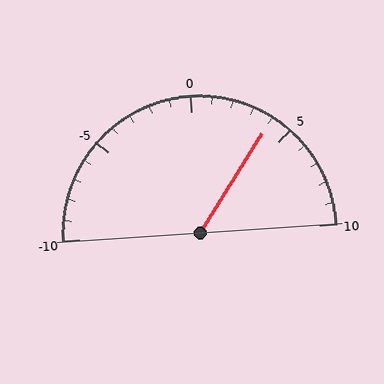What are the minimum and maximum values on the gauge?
The gauge ranges from -10 to 10.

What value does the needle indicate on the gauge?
The needle indicates approximately 4.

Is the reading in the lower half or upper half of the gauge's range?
The reading is in the upper half of the range (-10 to 10).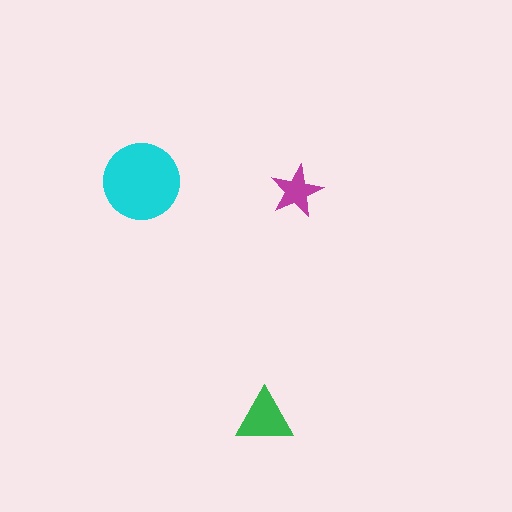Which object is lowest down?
The green triangle is bottommost.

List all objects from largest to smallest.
The cyan circle, the green triangle, the magenta star.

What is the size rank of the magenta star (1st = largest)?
3rd.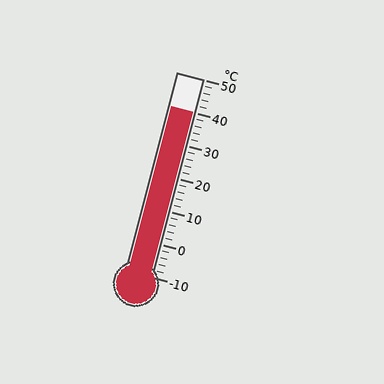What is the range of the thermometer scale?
The thermometer scale ranges from -10°C to 50°C.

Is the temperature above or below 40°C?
The temperature is at 40°C.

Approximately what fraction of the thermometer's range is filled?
The thermometer is filled to approximately 85% of its range.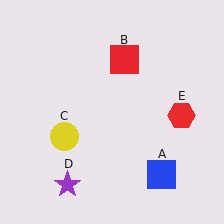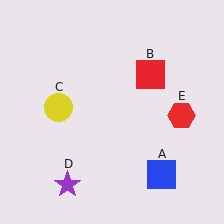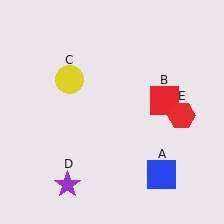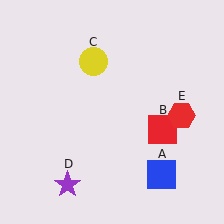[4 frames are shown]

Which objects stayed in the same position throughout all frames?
Blue square (object A) and purple star (object D) and red hexagon (object E) remained stationary.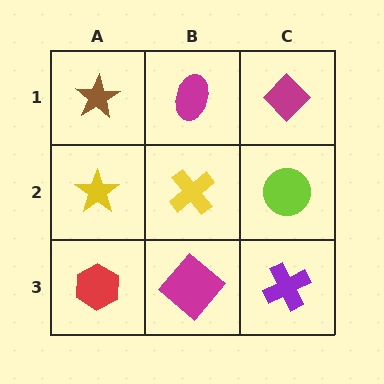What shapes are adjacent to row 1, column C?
A lime circle (row 2, column C), a magenta ellipse (row 1, column B).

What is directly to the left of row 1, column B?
A brown star.